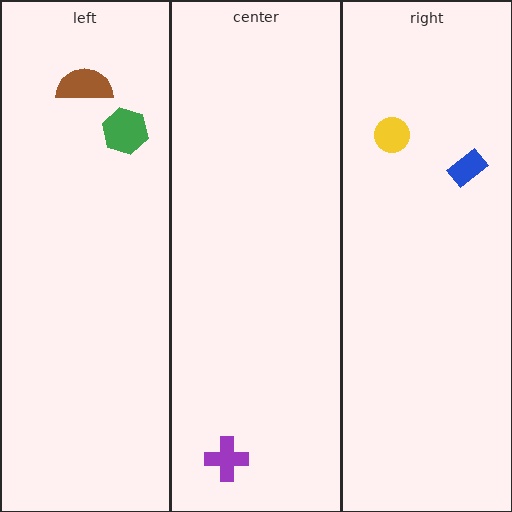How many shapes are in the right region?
2.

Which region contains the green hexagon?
The left region.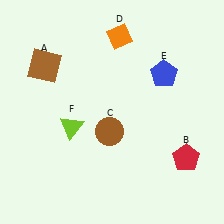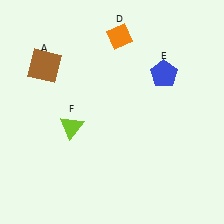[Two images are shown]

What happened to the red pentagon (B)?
The red pentagon (B) was removed in Image 2. It was in the bottom-right area of Image 1.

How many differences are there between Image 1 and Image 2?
There are 2 differences between the two images.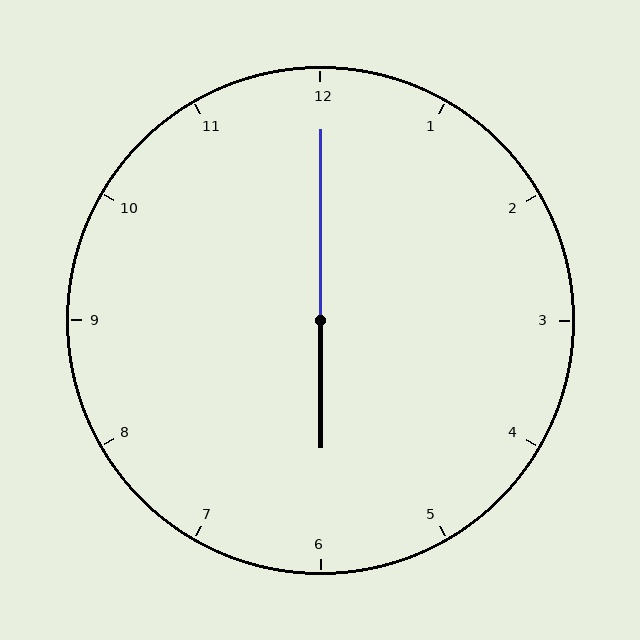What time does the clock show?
6:00.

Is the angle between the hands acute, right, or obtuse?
It is obtuse.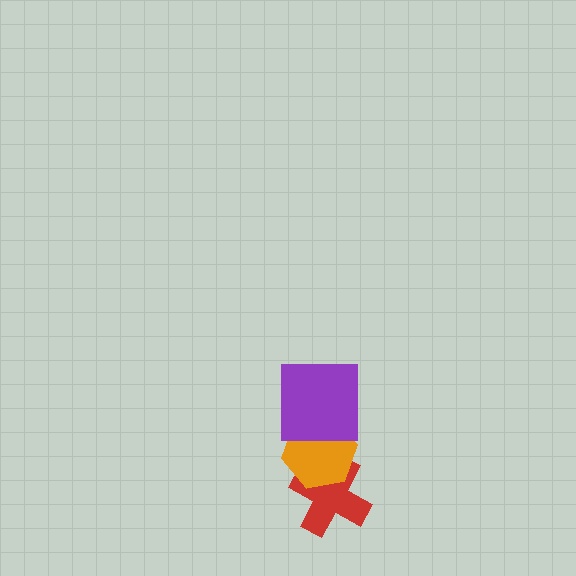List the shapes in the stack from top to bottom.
From top to bottom: the purple square, the orange hexagon, the red cross.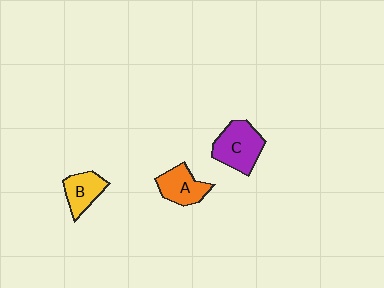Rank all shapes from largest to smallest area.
From largest to smallest: C (purple), A (orange), B (yellow).